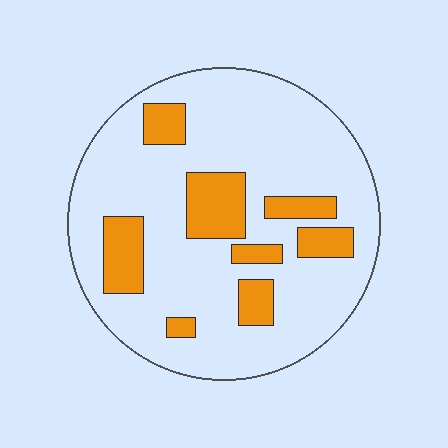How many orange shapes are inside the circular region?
8.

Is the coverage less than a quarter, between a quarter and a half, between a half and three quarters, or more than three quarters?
Less than a quarter.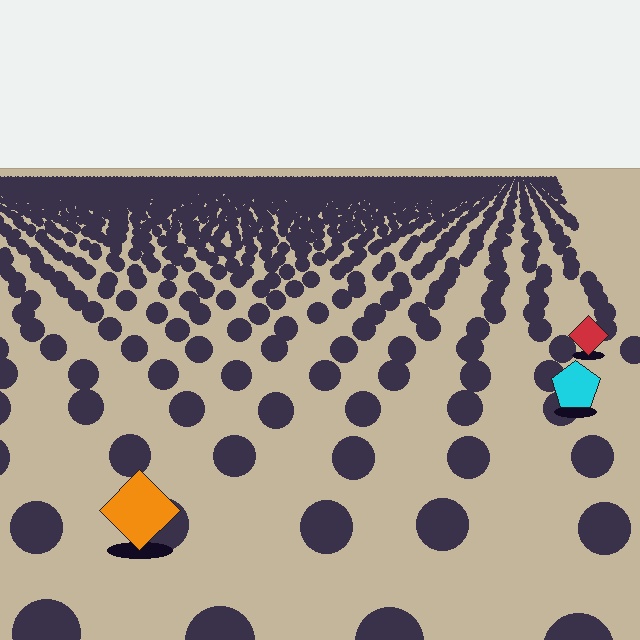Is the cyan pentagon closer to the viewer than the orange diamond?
No. The orange diamond is closer — you can tell from the texture gradient: the ground texture is coarser near it.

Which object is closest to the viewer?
The orange diamond is closest. The texture marks near it are larger and more spread out.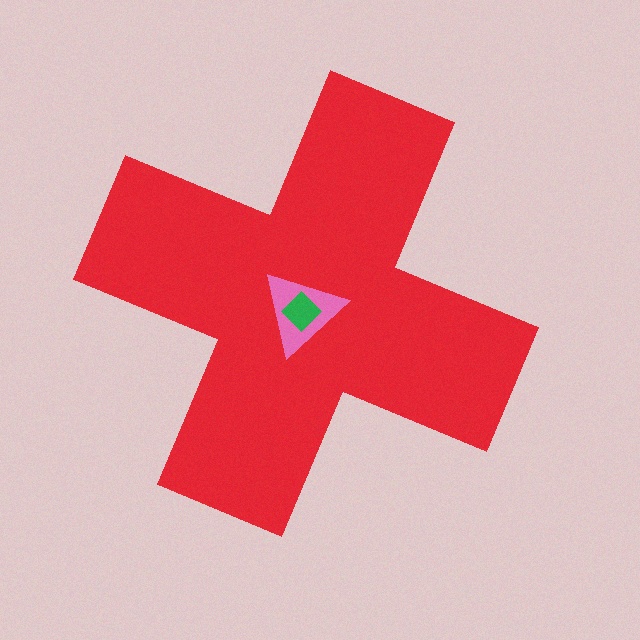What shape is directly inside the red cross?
The pink triangle.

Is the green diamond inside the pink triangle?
Yes.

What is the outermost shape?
The red cross.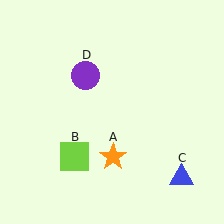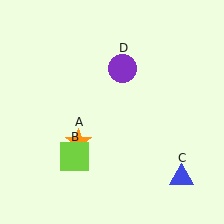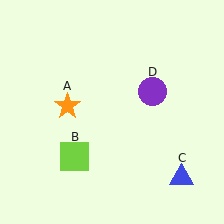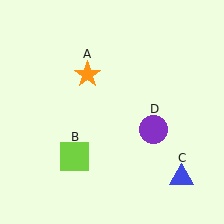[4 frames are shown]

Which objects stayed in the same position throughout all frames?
Lime square (object B) and blue triangle (object C) remained stationary.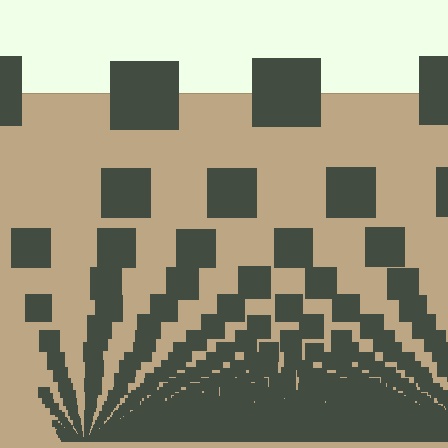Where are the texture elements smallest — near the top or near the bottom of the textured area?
Near the bottom.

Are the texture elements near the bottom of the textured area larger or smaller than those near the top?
Smaller. The gradient is inverted — elements near the bottom are smaller and denser.